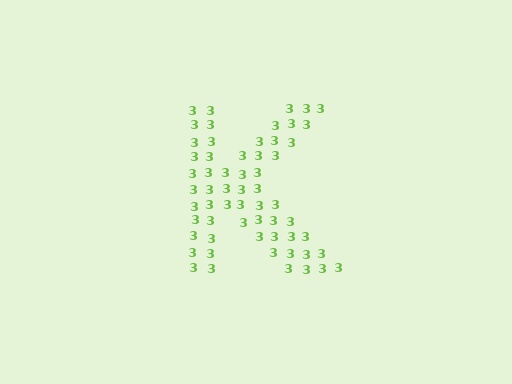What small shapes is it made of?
It is made of small digit 3's.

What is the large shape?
The large shape is the letter K.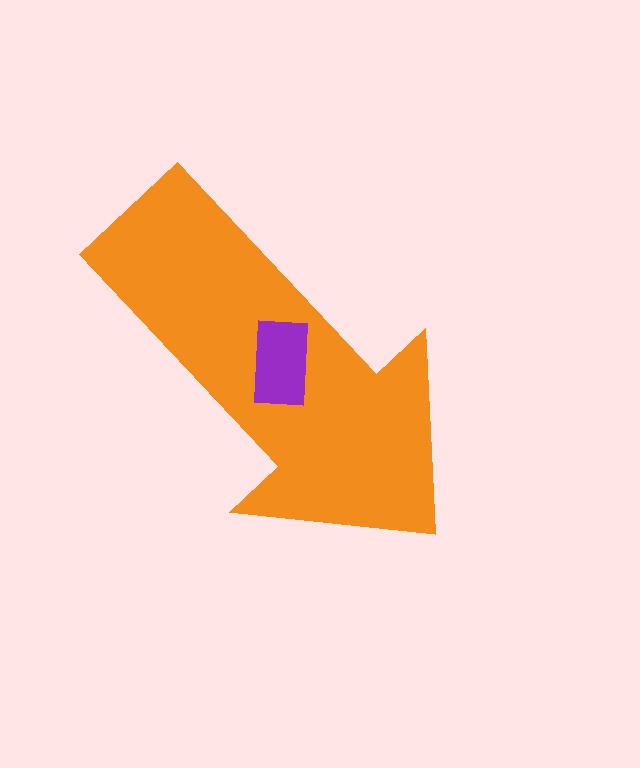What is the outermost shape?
The orange arrow.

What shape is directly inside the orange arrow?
The purple rectangle.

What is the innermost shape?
The purple rectangle.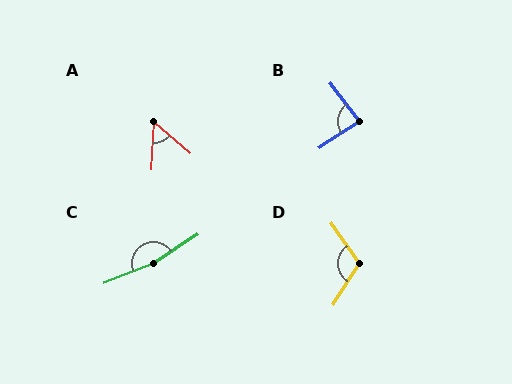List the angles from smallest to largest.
A (52°), B (85°), D (112°), C (167°).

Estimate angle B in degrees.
Approximately 85 degrees.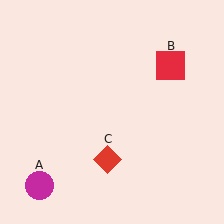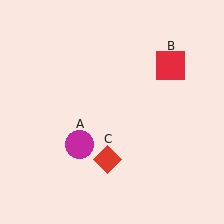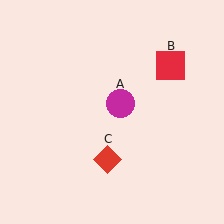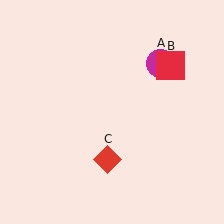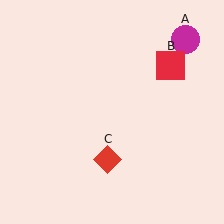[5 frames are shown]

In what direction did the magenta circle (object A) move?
The magenta circle (object A) moved up and to the right.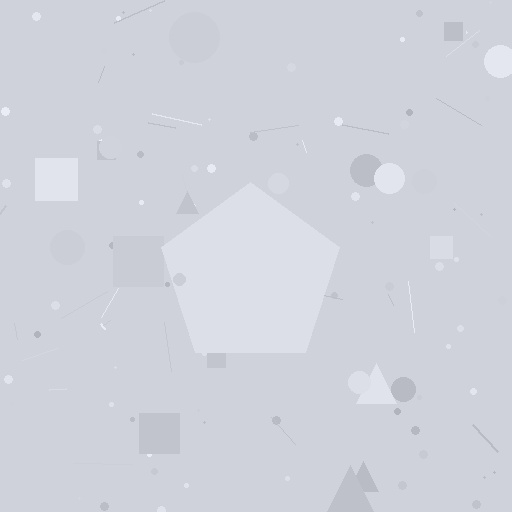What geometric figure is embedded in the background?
A pentagon is embedded in the background.